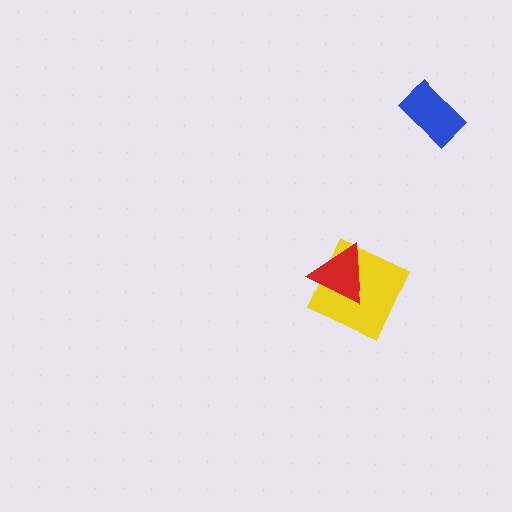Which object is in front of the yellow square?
The red triangle is in front of the yellow square.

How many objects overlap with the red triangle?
1 object overlaps with the red triangle.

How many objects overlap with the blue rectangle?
0 objects overlap with the blue rectangle.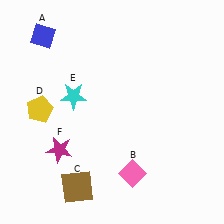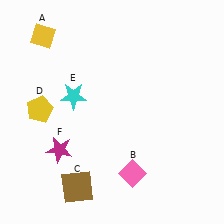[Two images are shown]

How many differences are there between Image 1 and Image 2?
There is 1 difference between the two images.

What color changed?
The diamond (A) changed from blue in Image 1 to yellow in Image 2.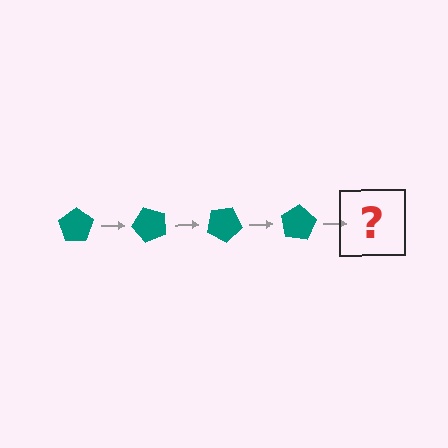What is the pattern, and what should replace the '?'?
The pattern is that the pentagon rotates 50 degrees each step. The '?' should be a teal pentagon rotated 200 degrees.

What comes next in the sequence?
The next element should be a teal pentagon rotated 200 degrees.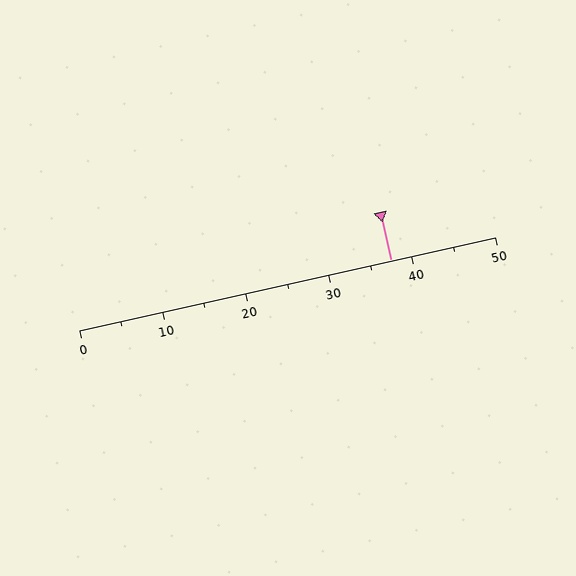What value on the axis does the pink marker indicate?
The marker indicates approximately 37.5.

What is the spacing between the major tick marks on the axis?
The major ticks are spaced 10 apart.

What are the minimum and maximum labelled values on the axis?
The axis runs from 0 to 50.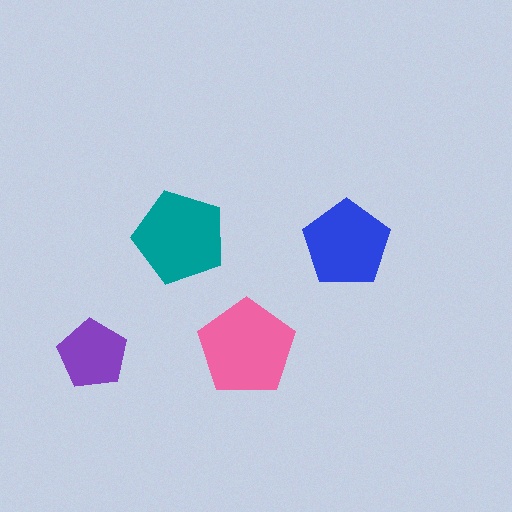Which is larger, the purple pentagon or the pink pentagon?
The pink one.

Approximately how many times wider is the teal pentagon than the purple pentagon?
About 1.5 times wider.